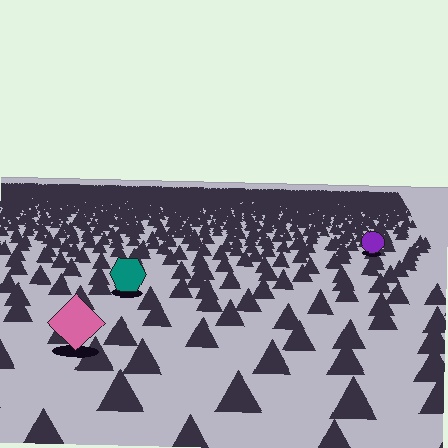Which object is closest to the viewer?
The pink diamond is closest. The texture marks near it are larger and more spread out.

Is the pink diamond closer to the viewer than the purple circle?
Yes. The pink diamond is closer — you can tell from the texture gradient: the ground texture is coarser near it.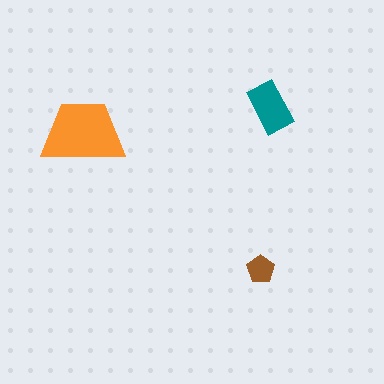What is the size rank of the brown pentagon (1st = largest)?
3rd.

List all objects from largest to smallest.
The orange trapezoid, the teal rectangle, the brown pentagon.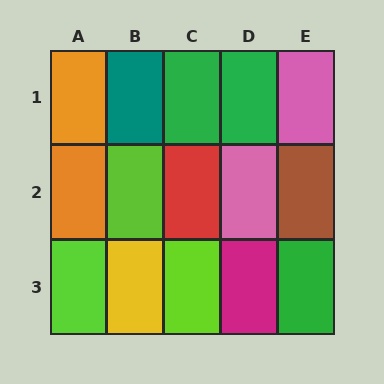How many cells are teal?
1 cell is teal.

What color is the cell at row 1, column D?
Green.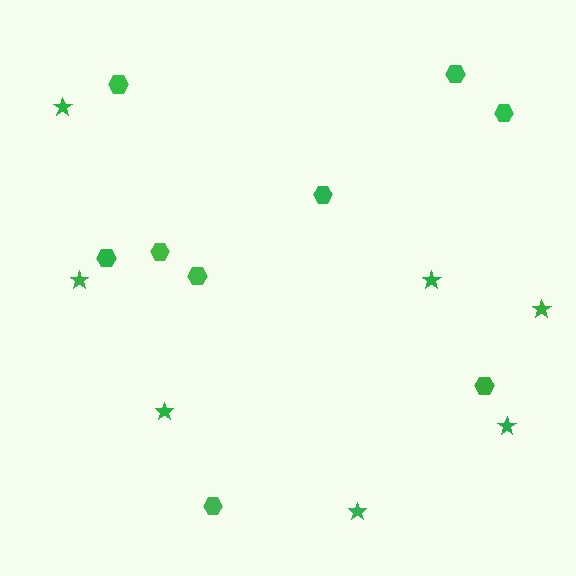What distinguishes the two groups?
There are 2 groups: one group of hexagons (9) and one group of stars (7).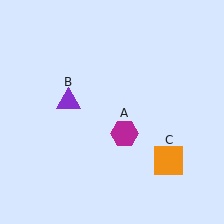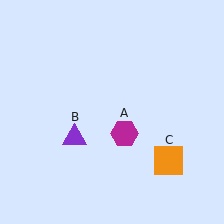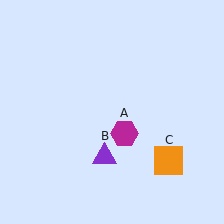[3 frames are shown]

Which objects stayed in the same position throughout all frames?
Magenta hexagon (object A) and orange square (object C) remained stationary.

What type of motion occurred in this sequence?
The purple triangle (object B) rotated counterclockwise around the center of the scene.